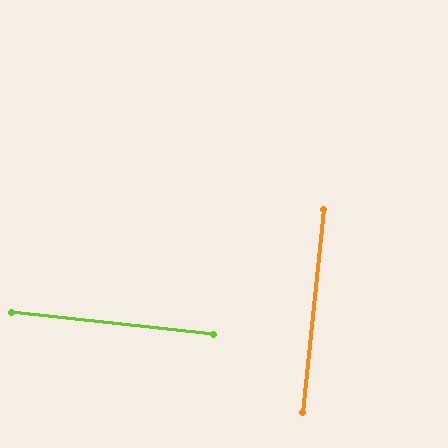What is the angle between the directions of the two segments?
Approximately 90 degrees.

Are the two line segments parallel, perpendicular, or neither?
Perpendicular — they meet at approximately 90°.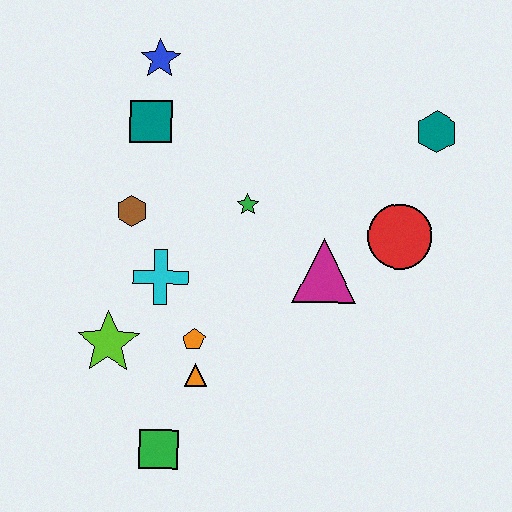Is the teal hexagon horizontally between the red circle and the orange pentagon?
No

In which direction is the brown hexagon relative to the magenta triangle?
The brown hexagon is to the left of the magenta triangle.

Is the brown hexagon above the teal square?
No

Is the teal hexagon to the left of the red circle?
No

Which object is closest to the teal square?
The blue star is closest to the teal square.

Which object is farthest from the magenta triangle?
The blue star is farthest from the magenta triangle.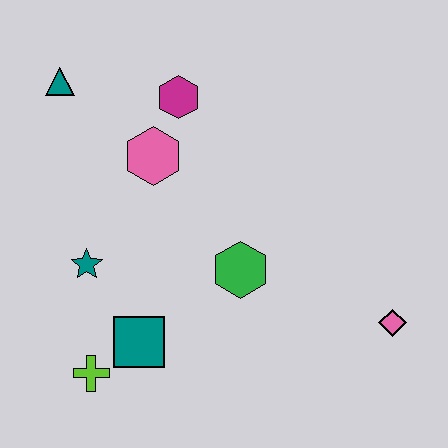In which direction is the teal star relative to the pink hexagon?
The teal star is below the pink hexagon.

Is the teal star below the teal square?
No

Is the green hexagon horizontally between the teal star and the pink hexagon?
No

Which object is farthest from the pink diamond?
The teal triangle is farthest from the pink diamond.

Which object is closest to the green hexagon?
The teal square is closest to the green hexagon.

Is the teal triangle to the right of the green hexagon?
No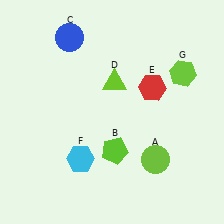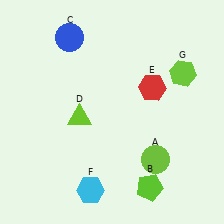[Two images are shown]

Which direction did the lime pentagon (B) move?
The lime pentagon (B) moved down.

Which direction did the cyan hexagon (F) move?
The cyan hexagon (F) moved down.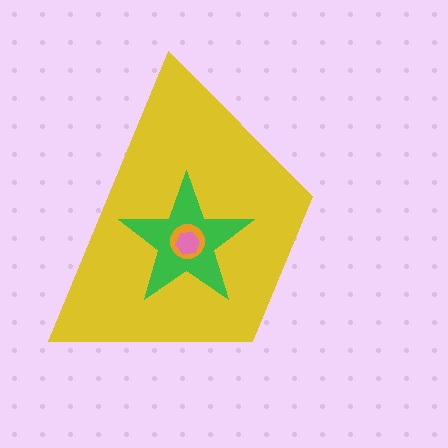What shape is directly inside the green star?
The orange circle.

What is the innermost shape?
The pink hexagon.